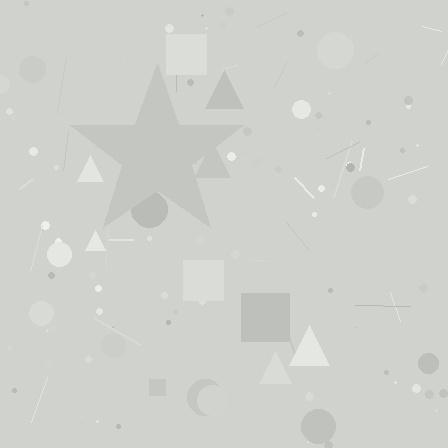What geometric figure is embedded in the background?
A star is embedded in the background.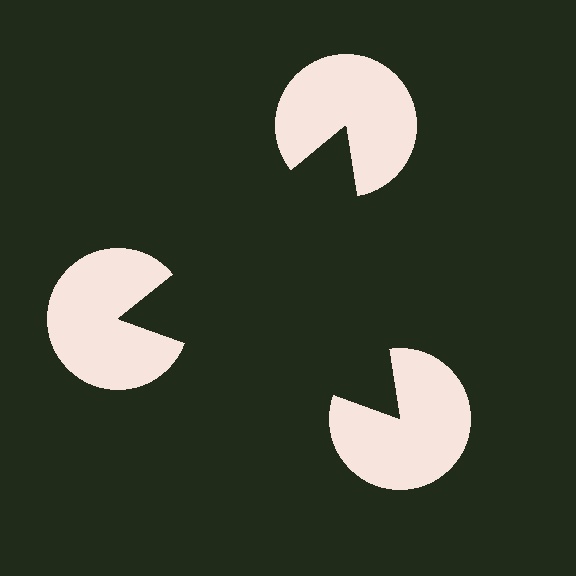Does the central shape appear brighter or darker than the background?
It typically appears slightly darker than the background, even though no actual brightness change is drawn.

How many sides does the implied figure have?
3 sides.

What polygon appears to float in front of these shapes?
An illusory triangle — its edges are inferred from the aligned wedge cuts in the pac-man discs, not physically drawn.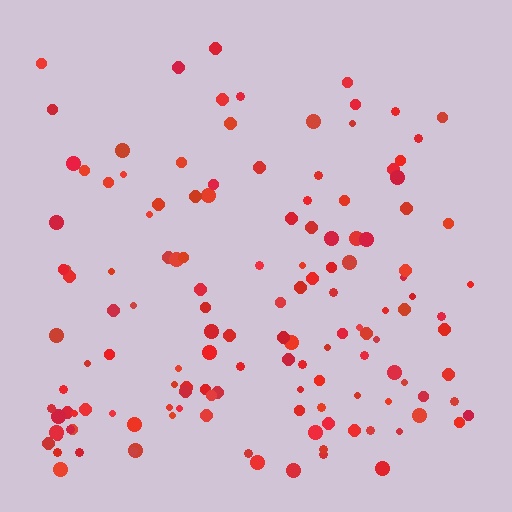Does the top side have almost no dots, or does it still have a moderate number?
Still a moderate number, just noticeably fewer than the bottom.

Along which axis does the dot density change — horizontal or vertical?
Vertical.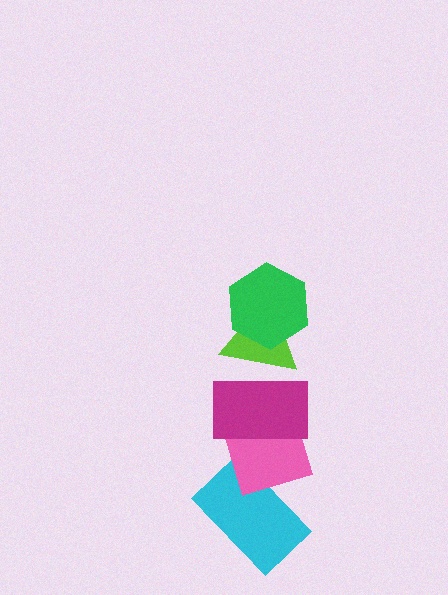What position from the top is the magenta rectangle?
The magenta rectangle is 3rd from the top.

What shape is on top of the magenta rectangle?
The lime triangle is on top of the magenta rectangle.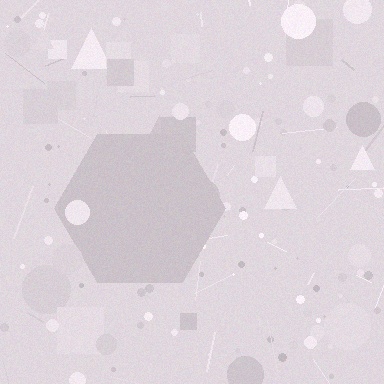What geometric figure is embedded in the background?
A hexagon is embedded in the background.